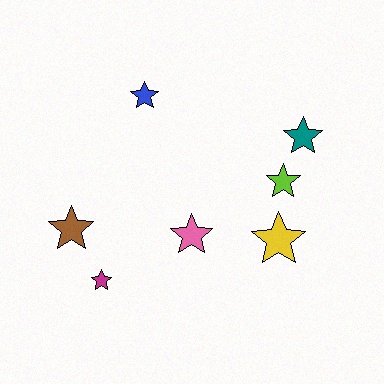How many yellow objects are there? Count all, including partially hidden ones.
There is 1 yellow object.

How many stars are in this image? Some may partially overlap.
There are 7 stars.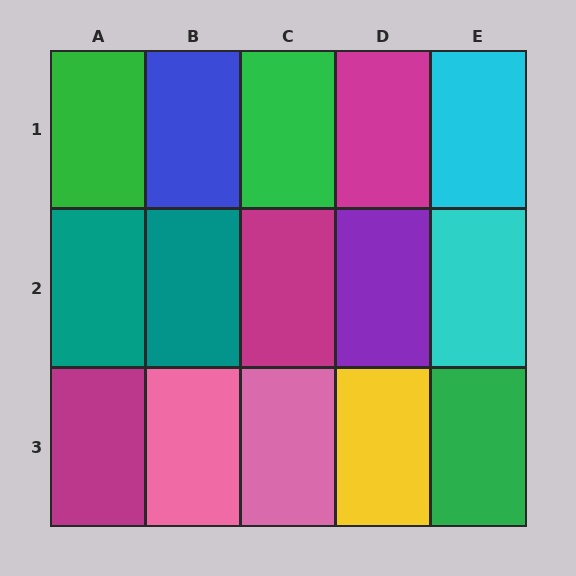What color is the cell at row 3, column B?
Pink.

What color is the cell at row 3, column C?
Pink.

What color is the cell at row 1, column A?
Green.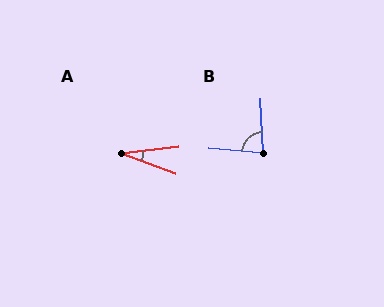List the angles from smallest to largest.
A (28°), B (82°).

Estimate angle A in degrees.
Approximately 28 degrees.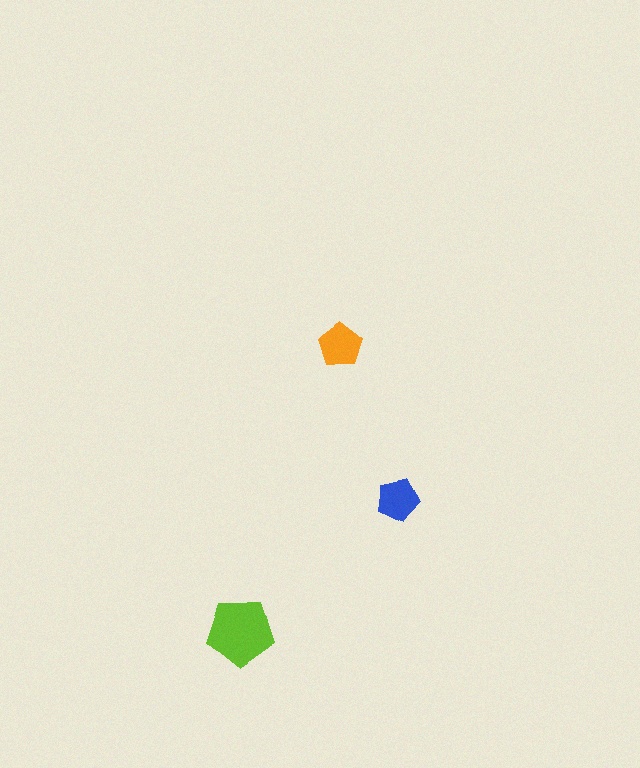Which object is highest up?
The orange pentagon is topmost.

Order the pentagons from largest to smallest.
the lime one, the orange one, the blue one.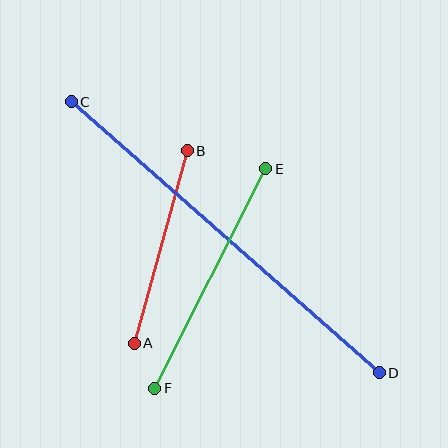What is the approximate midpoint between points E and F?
The midpoint is at approximately (210, 278) pixels.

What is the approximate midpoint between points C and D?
The midpoint is at approximately (225, 237) pixels.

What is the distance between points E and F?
The distance is approximately 246 pixels.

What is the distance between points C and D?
The distance is approximately 410 pixels.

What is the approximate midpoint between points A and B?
The midpoint is at approximately (161, 247) pixels.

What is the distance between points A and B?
The distance is approximately 199 pixels.